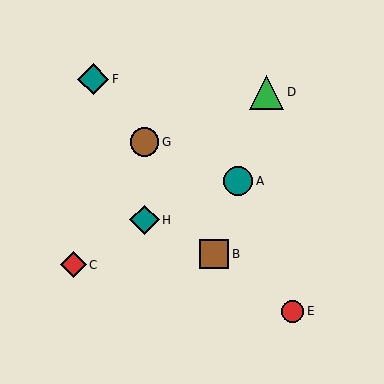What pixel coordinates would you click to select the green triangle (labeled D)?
Click at (267, 92) to select the green triangle D.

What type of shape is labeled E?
Shape E is a red circle.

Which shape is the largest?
The green triangle (labeled D) is the largest.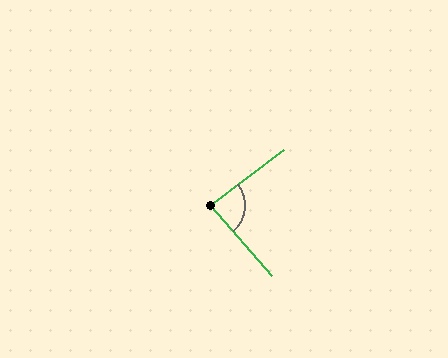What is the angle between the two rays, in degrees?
Approximately 86 degrees.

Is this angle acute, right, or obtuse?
It is approximately a right angle.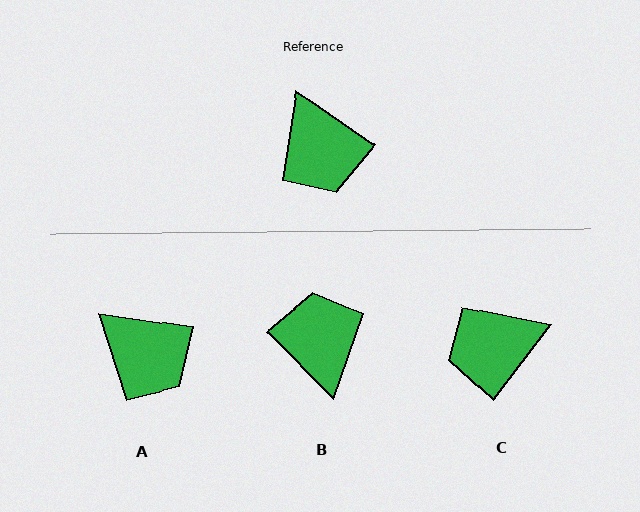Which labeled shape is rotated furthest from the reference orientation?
B, about 170 degrees away.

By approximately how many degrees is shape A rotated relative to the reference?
Approximately 27 degrees counter-clockwise.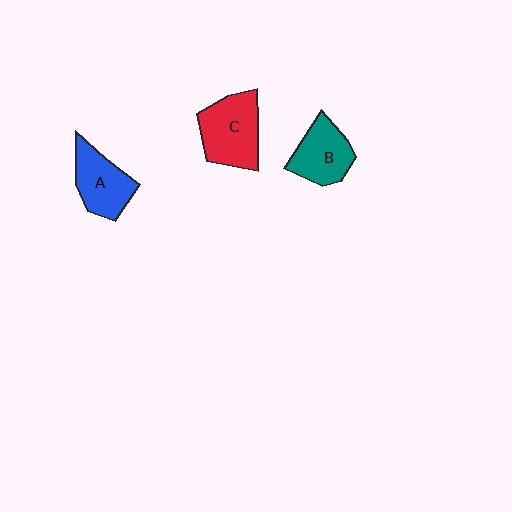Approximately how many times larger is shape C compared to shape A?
Approximately 1.2 times.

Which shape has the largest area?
Shape C (red).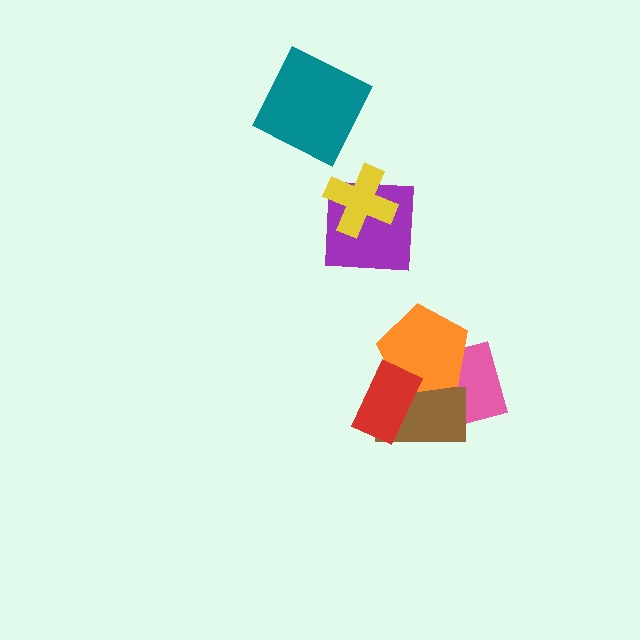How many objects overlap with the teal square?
0 objects overlap with the teal square.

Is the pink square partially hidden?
Yes, it is partially covered by another shape.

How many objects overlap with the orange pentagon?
3 objects overlap with the orange pentagon.